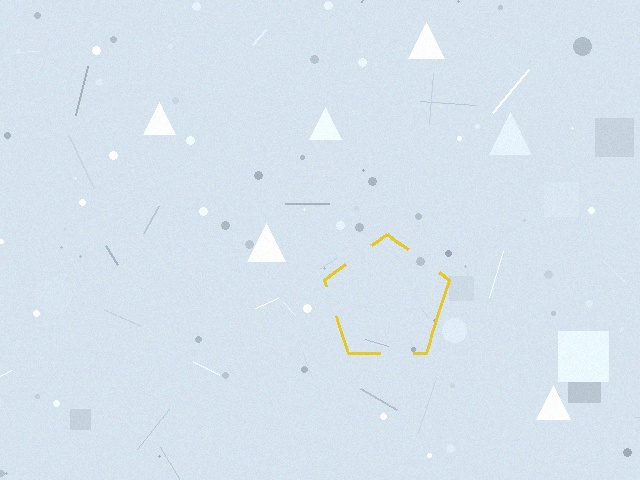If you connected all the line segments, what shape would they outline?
They would outline a pentagon.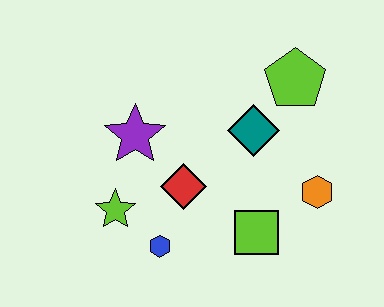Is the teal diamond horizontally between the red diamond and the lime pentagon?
Yes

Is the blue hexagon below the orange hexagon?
Yes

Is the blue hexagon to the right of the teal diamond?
No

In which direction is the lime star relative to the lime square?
The lime star is to the left of the lime square.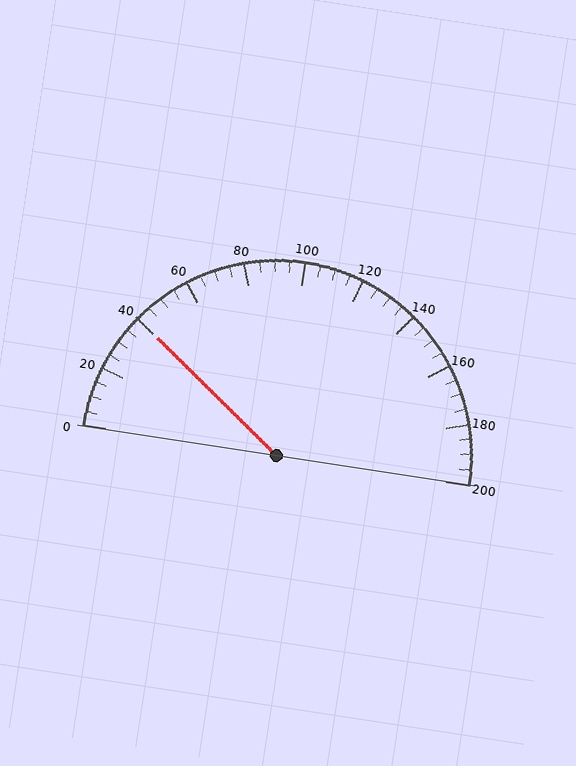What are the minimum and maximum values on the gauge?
The gauge ranges from 0 to 200.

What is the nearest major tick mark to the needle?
The nearest major tick mark is 40.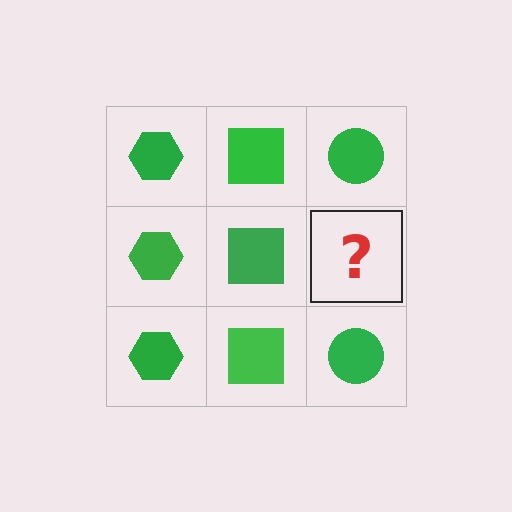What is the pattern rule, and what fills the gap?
The rule is that each column has a consistent shape. The gap should be filled with a green circle.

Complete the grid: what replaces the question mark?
The question mark should be replaced with a green circle.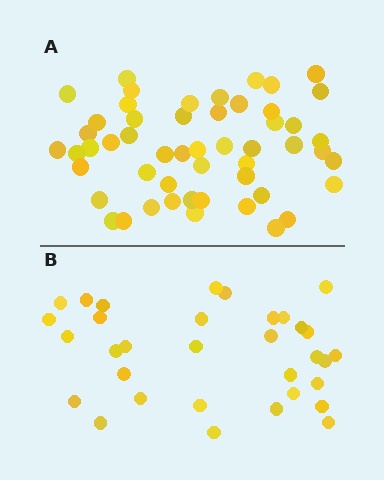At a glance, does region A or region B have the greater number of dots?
Region A (the top region) has more dots.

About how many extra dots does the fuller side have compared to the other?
Region A has approximately 20 more dots than region B.